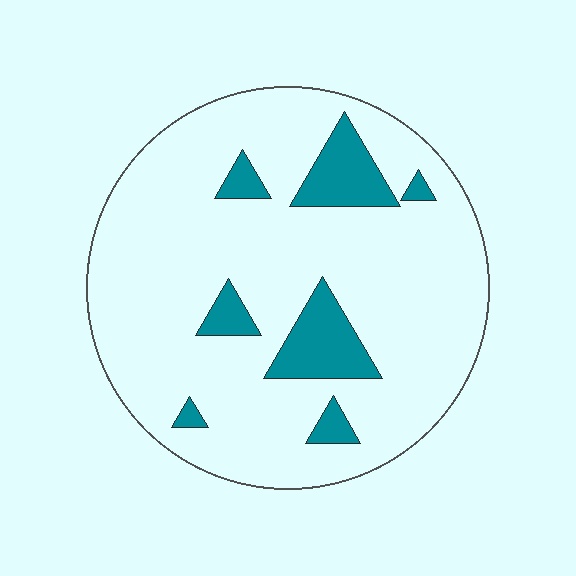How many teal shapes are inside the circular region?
7.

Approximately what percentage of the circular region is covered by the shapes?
Approximately 15%.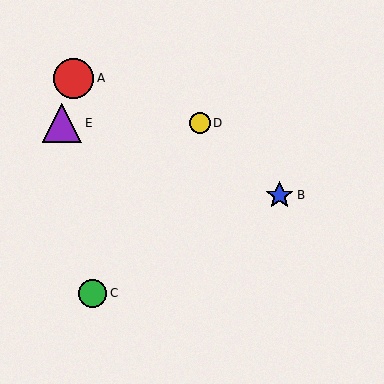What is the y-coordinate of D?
Object D is at y≈123.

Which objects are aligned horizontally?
Objects D, E are aligned horizontally.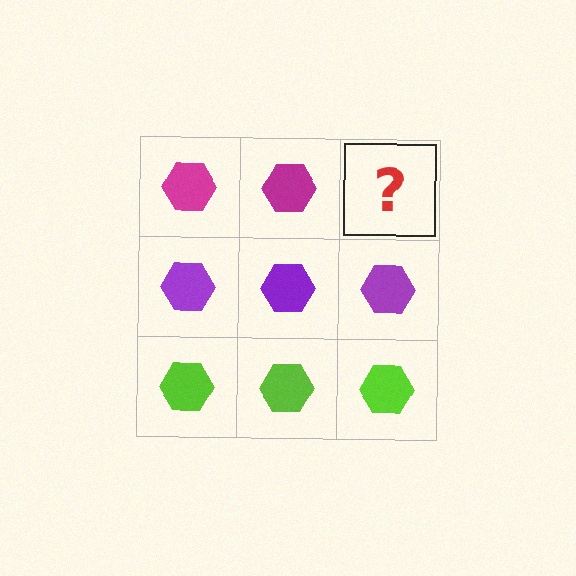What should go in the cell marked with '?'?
The missing cell should contain a magenta hexagon.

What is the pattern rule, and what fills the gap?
The rule is that each row has a consistent color. The gap should be filled with a magenta hexagon.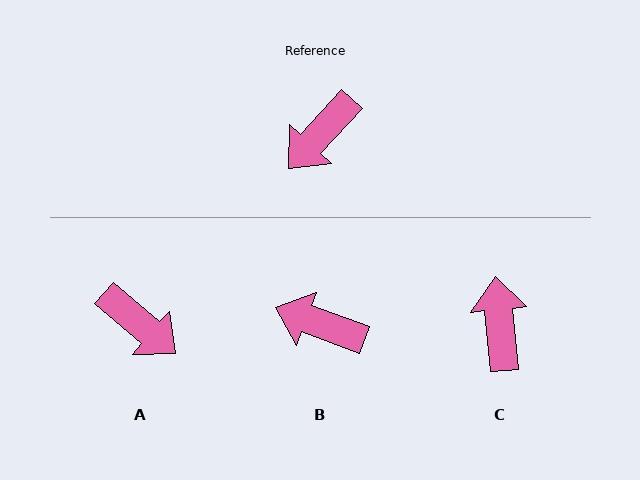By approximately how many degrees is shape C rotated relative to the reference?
Approximately 132 degrees clockwise.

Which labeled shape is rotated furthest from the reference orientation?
C, about 132 degrees away.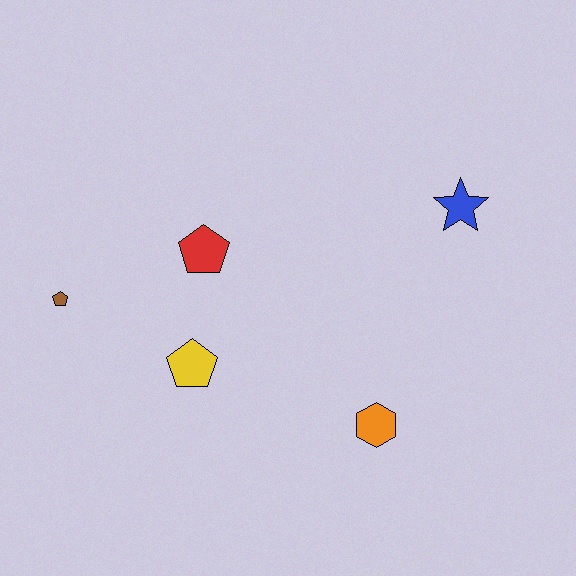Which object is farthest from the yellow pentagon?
The blue star is farthest from the yellow pentagon.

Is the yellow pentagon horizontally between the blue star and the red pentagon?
No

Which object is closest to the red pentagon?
The yellow pentagon is closest to the red pentagon.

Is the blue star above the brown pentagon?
Yes